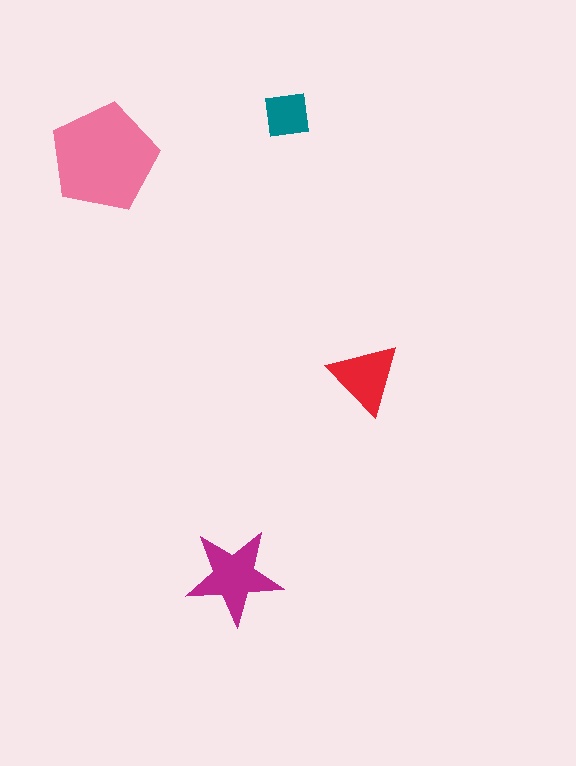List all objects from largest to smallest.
The pink pentagon, the magenta star, the red triangle, the teal square.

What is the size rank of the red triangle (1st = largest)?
3rd.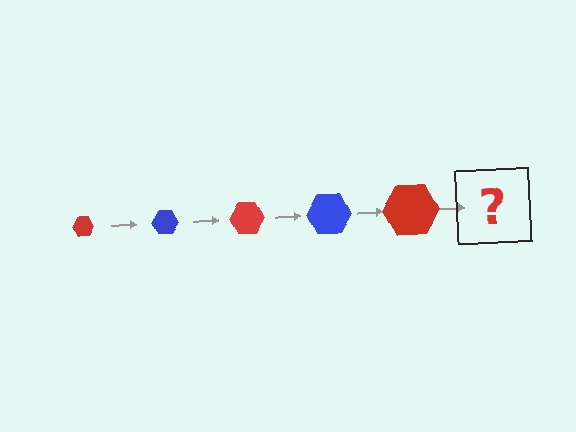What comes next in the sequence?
The next element should be a blue hexagon, larger than the previous one.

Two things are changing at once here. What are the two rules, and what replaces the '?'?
The two rules are that the hexagon grows larger each step and the color cycles through red and blue. The '?' should be a blue hexagon, larger than the previous one.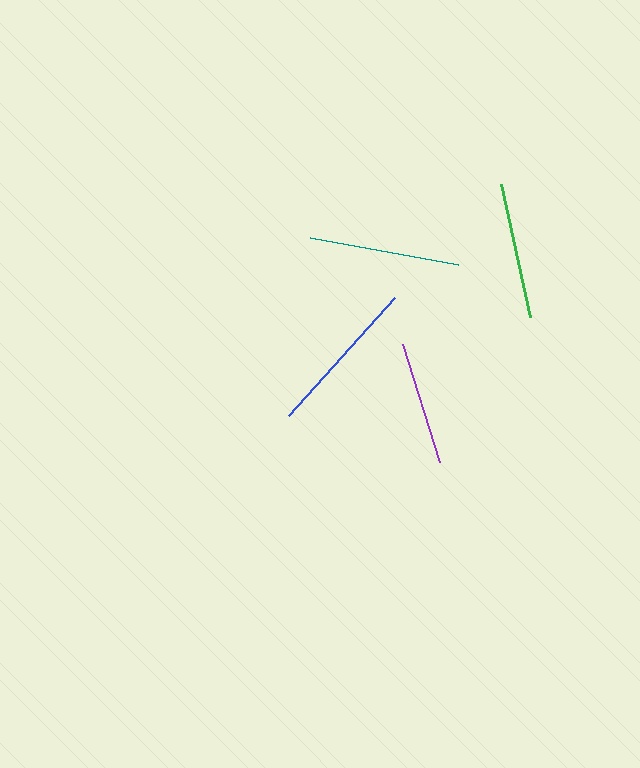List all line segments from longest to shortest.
From longest to shortest: blue, teal, green, purple.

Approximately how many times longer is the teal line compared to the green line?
The teal line is approximately 1.1 times the length of the green line.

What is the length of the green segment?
The green segment is approximately 136 pixels long.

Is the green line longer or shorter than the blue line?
The blue line is longer than the green line.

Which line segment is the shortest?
The purple line is the shortest at approximately 123 pixels.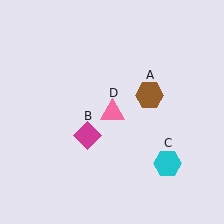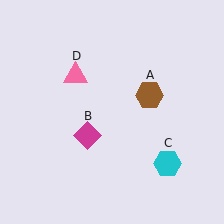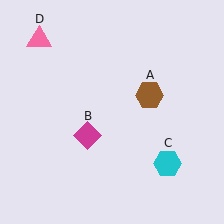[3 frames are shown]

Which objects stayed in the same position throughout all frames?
Brown hexagon (object A) and magenta diamond (object B) and cyan hexagon (object C) remained stationary.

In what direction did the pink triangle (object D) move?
The pink triangle (object D) moved up and to the left.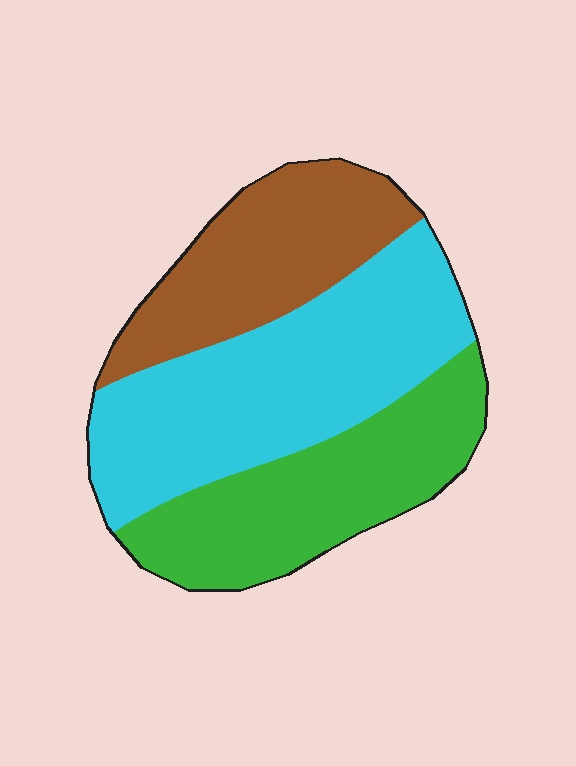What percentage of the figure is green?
Green covers roughly 30% of the figure.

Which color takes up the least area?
Brown, at roughly 25%.